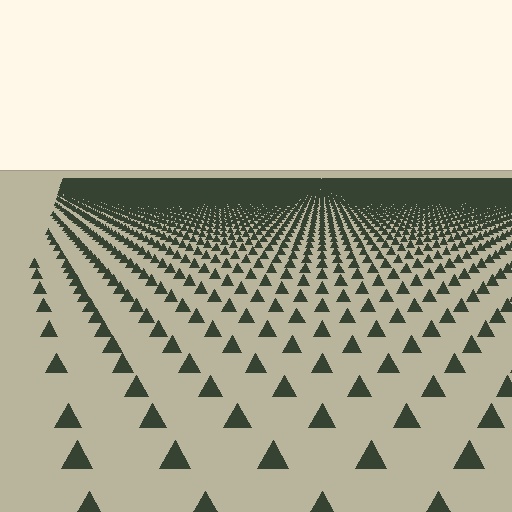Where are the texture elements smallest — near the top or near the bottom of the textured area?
Near the top.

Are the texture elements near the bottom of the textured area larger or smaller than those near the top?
Larger. Near the bottom, elements are closer to the viewer and appear at a bigger on-screen size.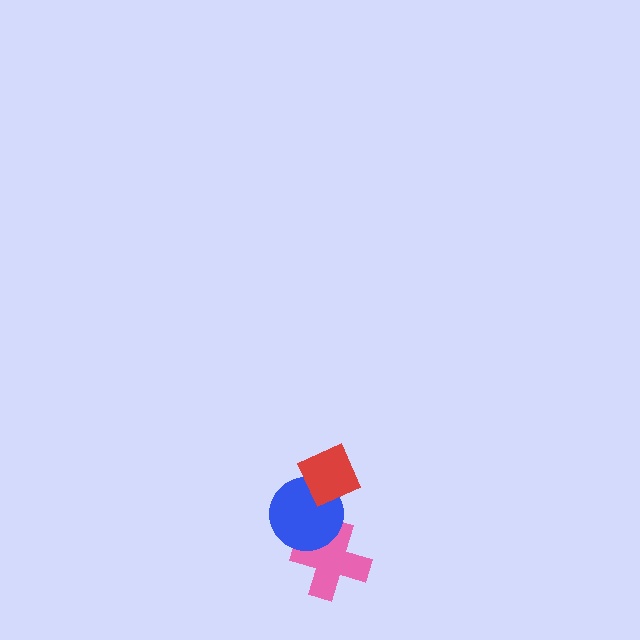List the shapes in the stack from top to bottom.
From top to bottom: the red diamond, the blue circle, the pink cross.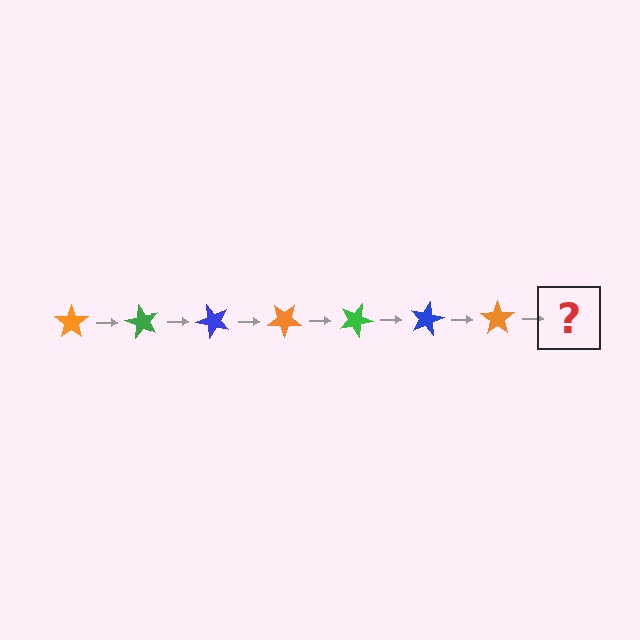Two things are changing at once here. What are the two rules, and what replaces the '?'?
The two rules are that it rotates 60 degrees each step and the color cycles through orange, green, and blue. The '?' should be a green star, rotated 420 degrees from the start.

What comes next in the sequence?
The next element should be a green star, rotated 420 degrees from the start.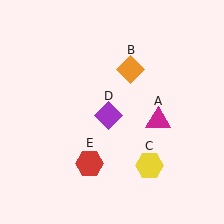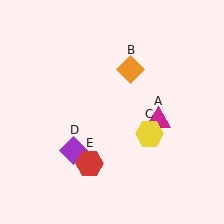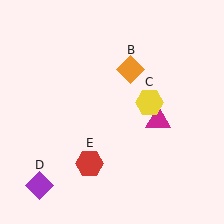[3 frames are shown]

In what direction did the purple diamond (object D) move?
The purple diamond (object D) moved down and to the left.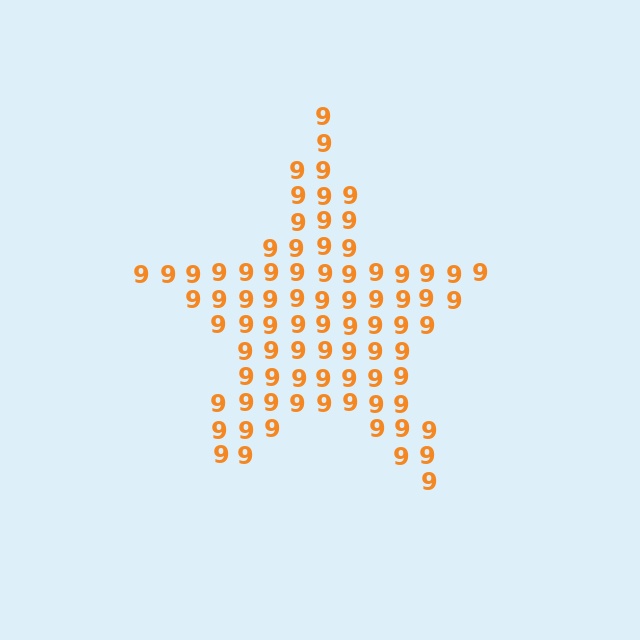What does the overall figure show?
The overall figure shows a star.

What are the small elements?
The small elements are digit 9's.